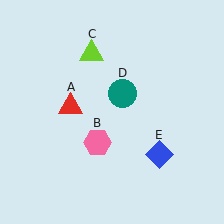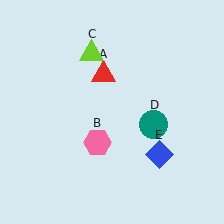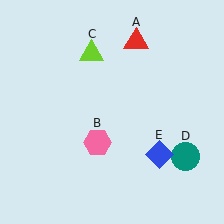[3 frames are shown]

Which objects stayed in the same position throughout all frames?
Pink hexagon (object B) and lime triangle (object C) and blue diamond (object E) remained stationary.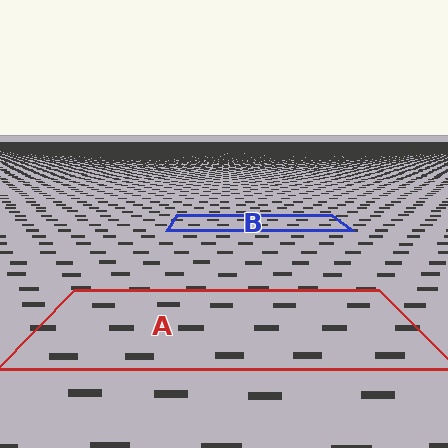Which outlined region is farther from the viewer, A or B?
Region B is farther from the viewer — the texture elements inside it appear smaller and more densely packed.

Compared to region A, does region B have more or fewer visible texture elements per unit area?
Region B has more texture elements per unit area — they are packed more densely because it is farther away.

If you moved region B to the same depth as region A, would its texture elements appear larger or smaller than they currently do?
They would appear larger. At a closer depth, the same texture elements are projected at a bigger on-screen size.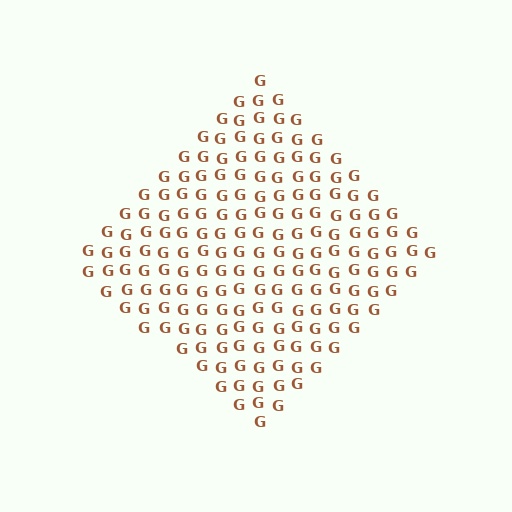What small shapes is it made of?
It is made of small letter G's.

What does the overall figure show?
The overall figure shows a diamond.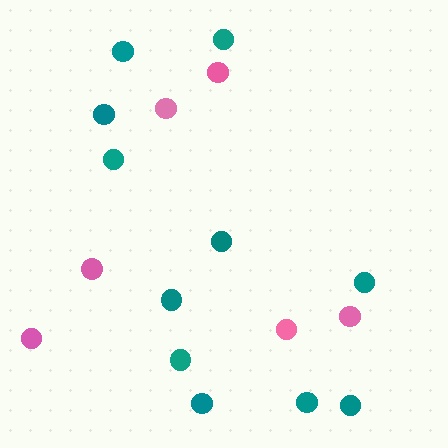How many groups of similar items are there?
There are 2 groups: one group of pink circles (6) and one group of teal circles (11).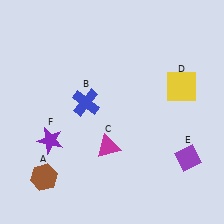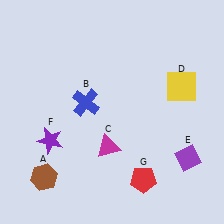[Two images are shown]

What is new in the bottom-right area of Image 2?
A red pentagon (G) was added in the bottom-right area of Image 2.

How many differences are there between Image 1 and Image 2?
There is 1 difference between the two images.